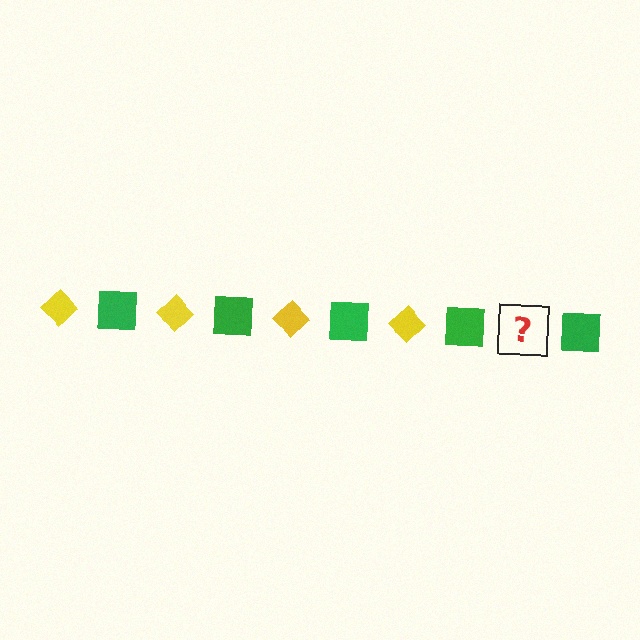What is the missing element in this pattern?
The missing element is a yellow diamond.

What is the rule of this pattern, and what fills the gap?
The rule is that the pattern alternates between yellow diamond and green square. The gap should be filled with a yellow diamond.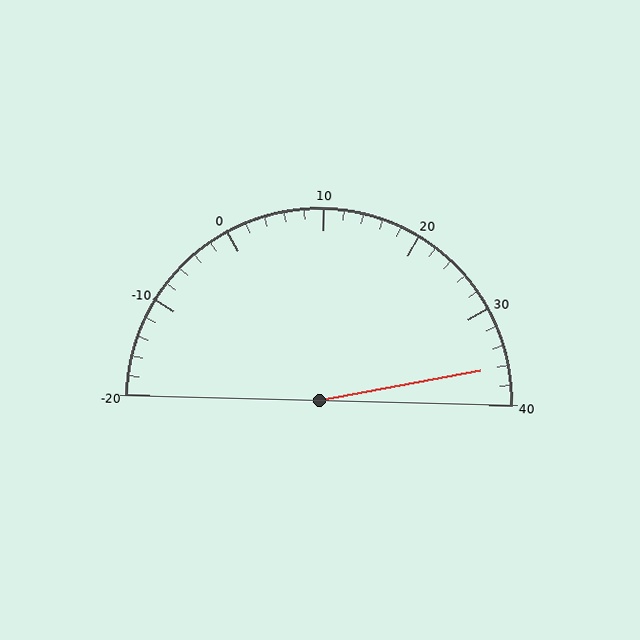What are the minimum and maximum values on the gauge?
The gauge ranges from -20 to 40.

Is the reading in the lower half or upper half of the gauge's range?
The reading is in the upper half of the range (-20 to 40).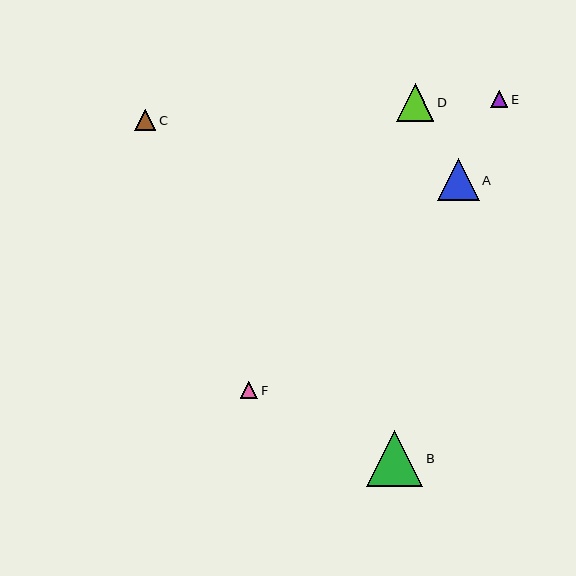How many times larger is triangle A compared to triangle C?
Triangle A is approximately 2.0 times the size of triangle C.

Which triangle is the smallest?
Triangle E is the smallest with a size of approximately 17 pixels.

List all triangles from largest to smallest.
From largest to smallest: B, A, D, C, F, E.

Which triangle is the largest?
Triangle B is the largest with a size of approximately 56 pixels.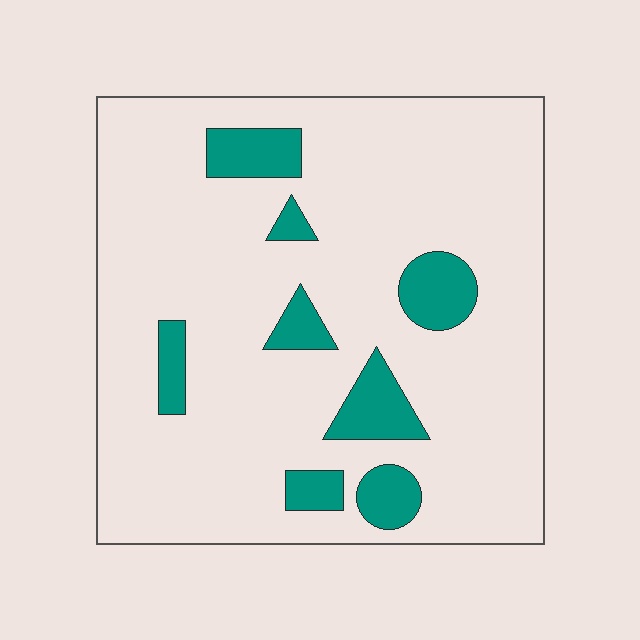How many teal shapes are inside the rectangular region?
8.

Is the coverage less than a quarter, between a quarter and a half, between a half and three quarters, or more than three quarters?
Less than a quarter.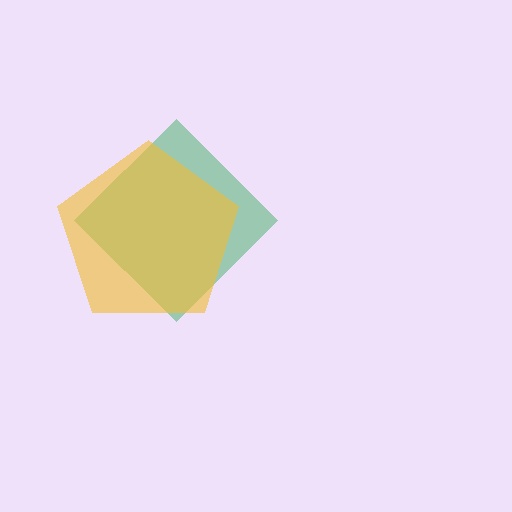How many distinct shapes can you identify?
There are 2 distinct shapes: a green diamond, a yellow pentagon.